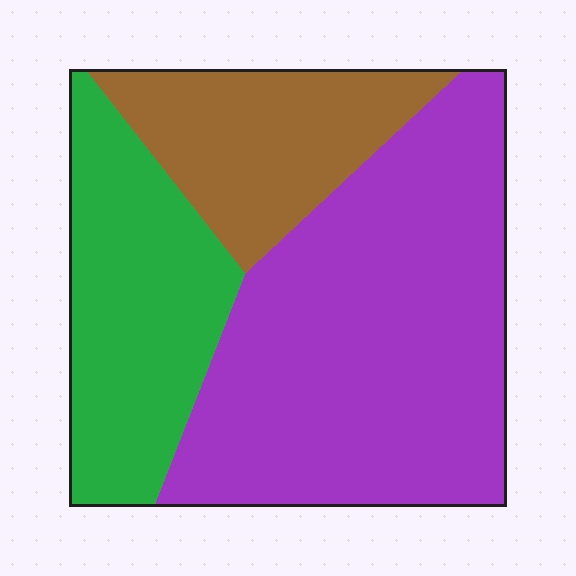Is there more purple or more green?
Purple.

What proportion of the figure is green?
Green takes up about one quarter (1/4) of the figure.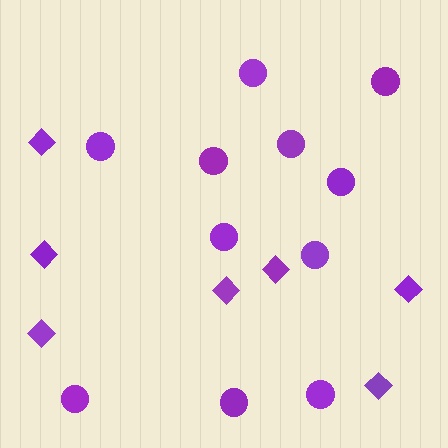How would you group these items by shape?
There are 2 groups: one group of circles (11) and one group of diamonds (7).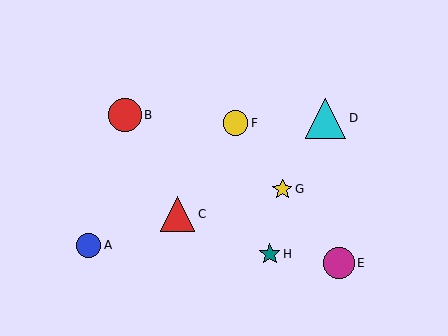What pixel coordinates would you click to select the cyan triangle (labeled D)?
Click at (326, 118) to select the cyan triangle D.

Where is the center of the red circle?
The center of the red circle is at (125, 115).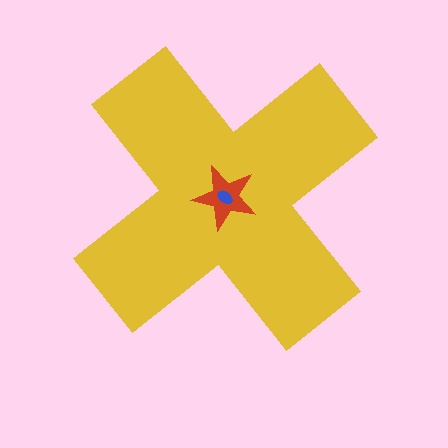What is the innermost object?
The blue ellipse.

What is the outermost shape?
The yellow cross.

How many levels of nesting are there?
3.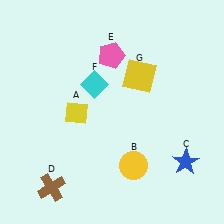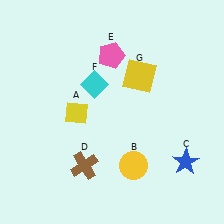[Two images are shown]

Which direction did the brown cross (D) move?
The brown cross (D) moved right.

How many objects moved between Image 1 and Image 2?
1 object moved between the two images.